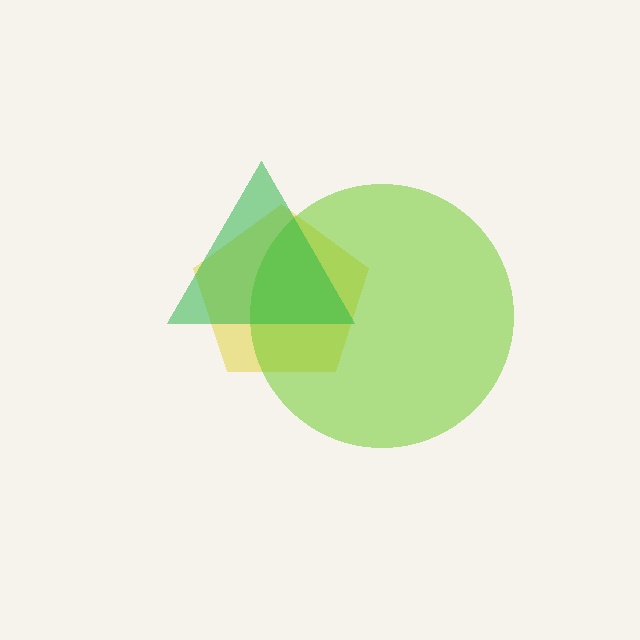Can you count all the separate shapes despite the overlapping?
Yes, there are 3 separate shapes.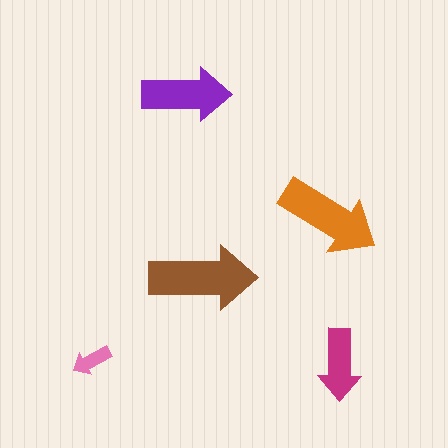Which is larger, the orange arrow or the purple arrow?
The orange one.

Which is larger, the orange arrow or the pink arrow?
The orange one.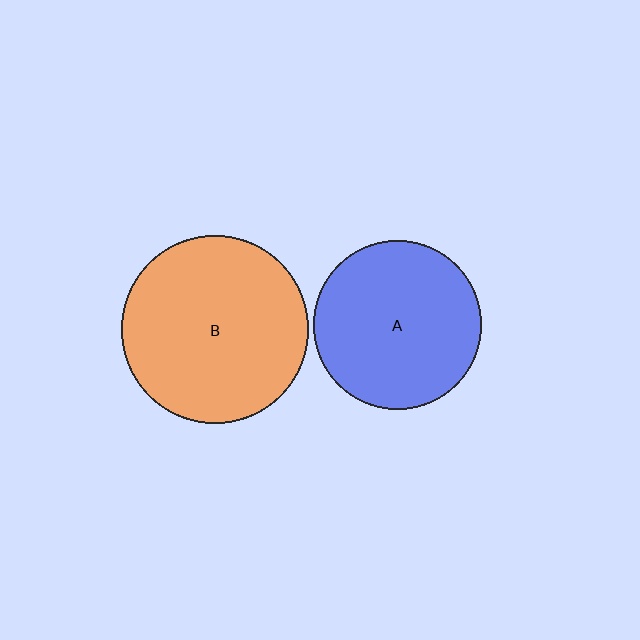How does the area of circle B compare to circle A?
Approximately 1.2 times.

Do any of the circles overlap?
No, none of the circles overlap.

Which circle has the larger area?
Circle B (orange).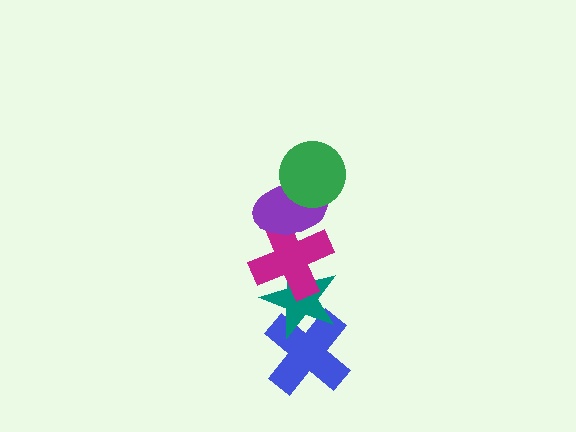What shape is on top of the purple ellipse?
The green circle is on top of the purple ellipse.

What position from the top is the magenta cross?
The magenta cross is 3rd from the top.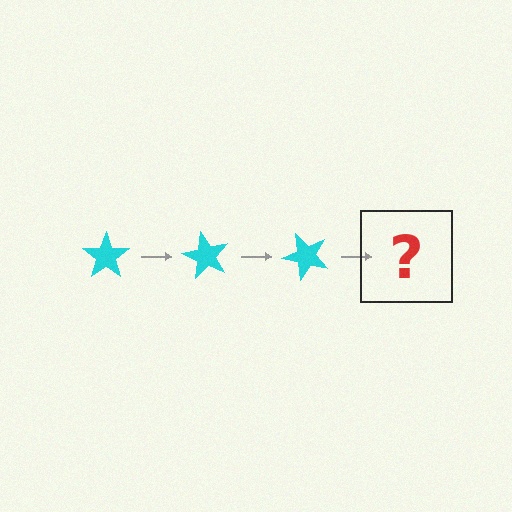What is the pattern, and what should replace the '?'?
The pattern is that the star rotates 60 degrees each step. The '?' should be a cyan star rotated 180 degrees.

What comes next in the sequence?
The next element should be a cyan star rotated 180 degrees.